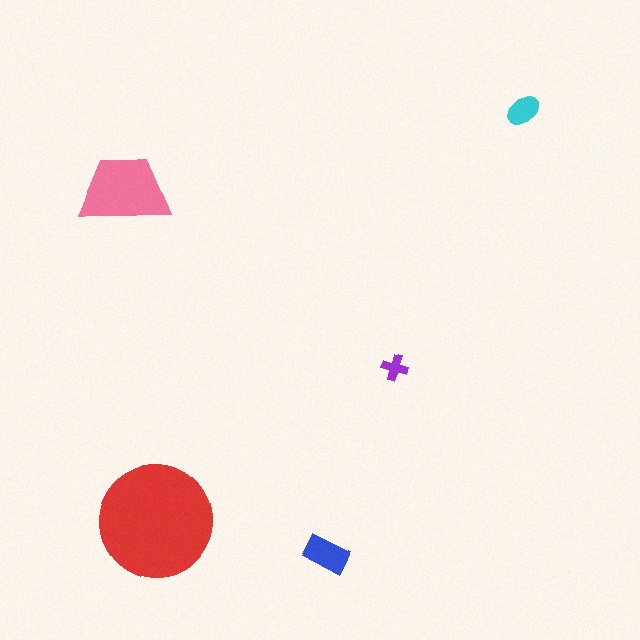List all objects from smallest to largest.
The purple cross, the cyan ellipse, the blue rectangle, the pink trapezoid, the red circle.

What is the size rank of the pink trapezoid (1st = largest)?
2nd.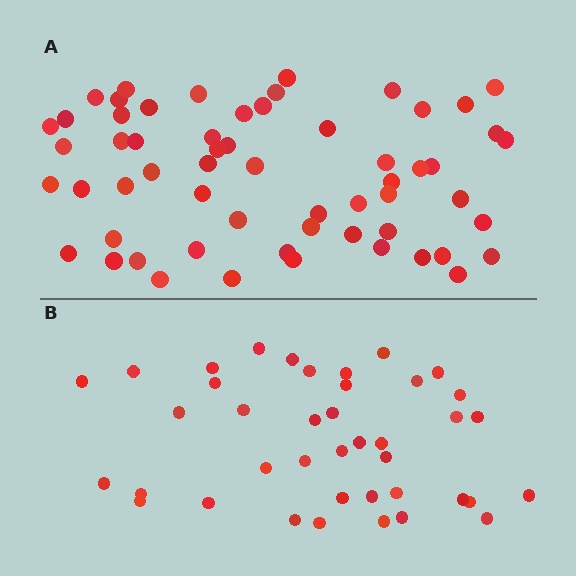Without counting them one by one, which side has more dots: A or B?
Region A (the top region) has more dots.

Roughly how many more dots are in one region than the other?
Region A has approximately 20 more dots than region B.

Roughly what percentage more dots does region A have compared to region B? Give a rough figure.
About 50% more.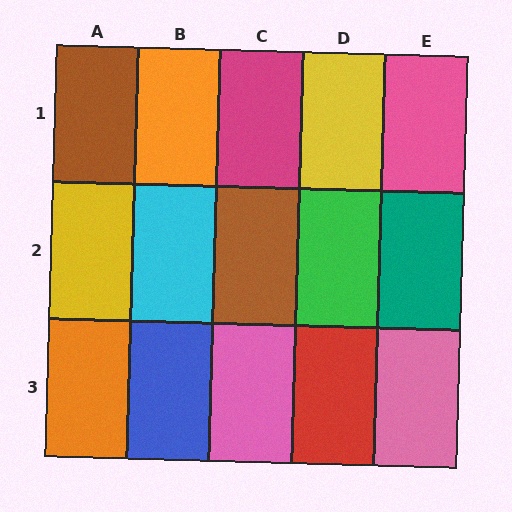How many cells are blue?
1 cell is blue.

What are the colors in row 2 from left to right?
Yellow, cyan, brown, green, teal.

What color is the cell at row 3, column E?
Pink.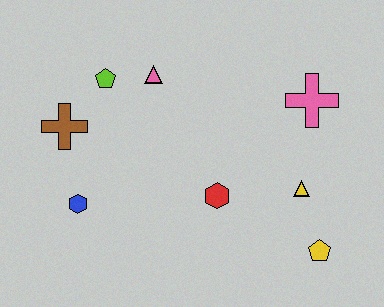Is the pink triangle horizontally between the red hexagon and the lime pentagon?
Yes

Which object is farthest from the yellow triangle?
The brown cross is farthest from the yellow triangle.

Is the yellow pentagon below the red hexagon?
Yes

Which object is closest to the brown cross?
The lime pentagon is closest to the brown cross.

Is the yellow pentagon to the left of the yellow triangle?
No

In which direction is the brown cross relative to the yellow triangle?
The brown cross is to the left of the yellow triangle.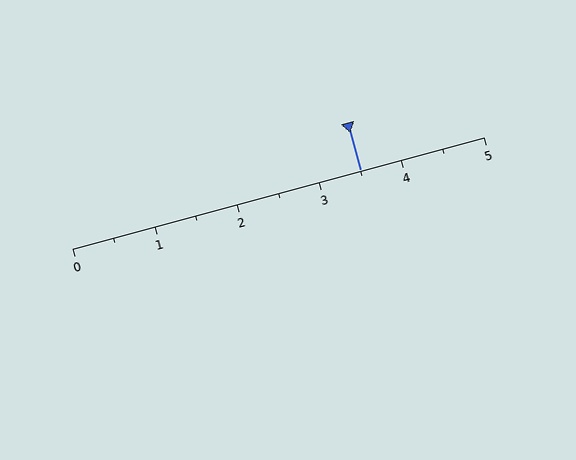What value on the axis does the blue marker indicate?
The marker indicates approximately 3.5.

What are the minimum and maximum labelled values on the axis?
The axis runs from 0 to 5.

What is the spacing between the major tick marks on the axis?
The major ticks are spaced 1 apart.